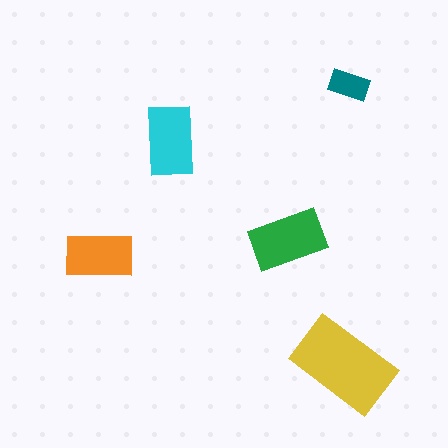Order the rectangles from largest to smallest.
the yellow one, the green one, the cyan one, the orange one, the teal one.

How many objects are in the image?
There are 5 objects in the image.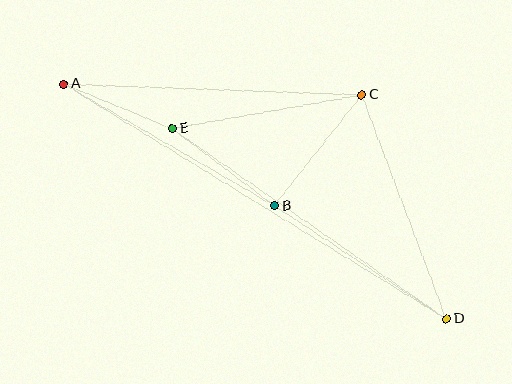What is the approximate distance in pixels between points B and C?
The distance between B and C is approximately 141 pixels.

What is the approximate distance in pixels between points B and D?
The distance between B and D is approximately 206 pixels.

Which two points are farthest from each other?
Points A and D are farthest from each other.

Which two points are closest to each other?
Points A and E are closest to each other.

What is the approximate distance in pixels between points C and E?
The distance between C and E is approximately 193 pixels.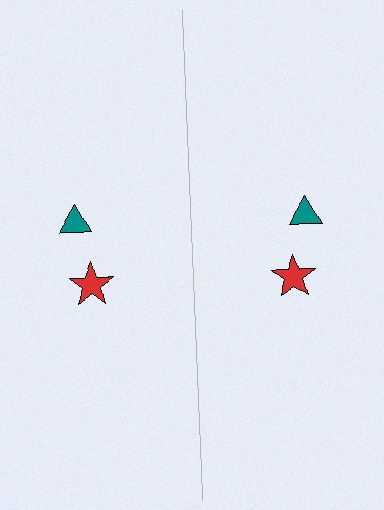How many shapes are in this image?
There are 4 shapes in this image.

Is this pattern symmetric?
Yes, this pattern has bilateral (reflection) symmetry.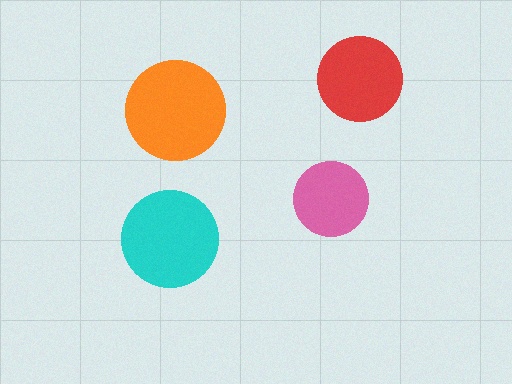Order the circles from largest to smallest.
the orange one, the cyan one, the red one, the pink one.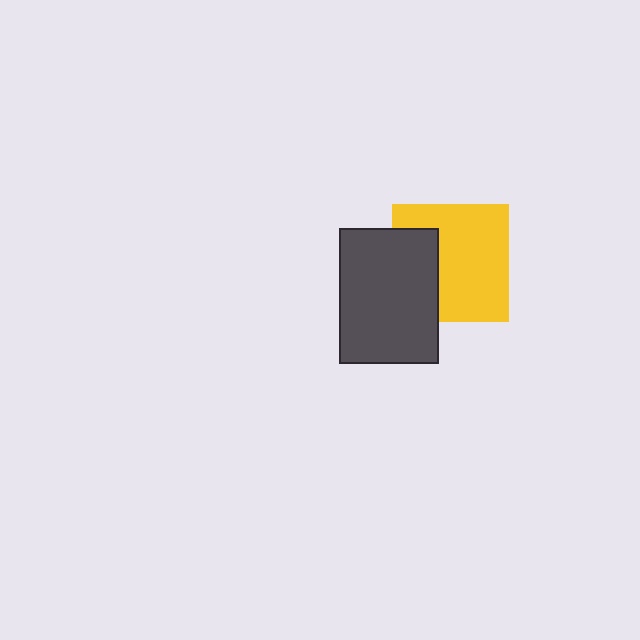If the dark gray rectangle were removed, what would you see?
You would see the complete yellow square.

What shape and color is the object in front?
The object in front is a dark gray rectangle.